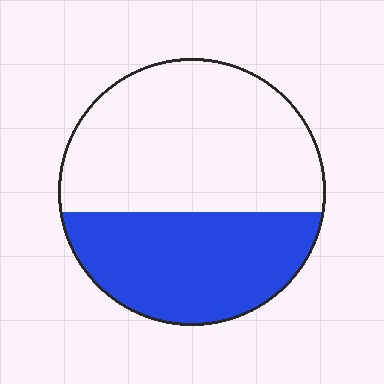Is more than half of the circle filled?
No.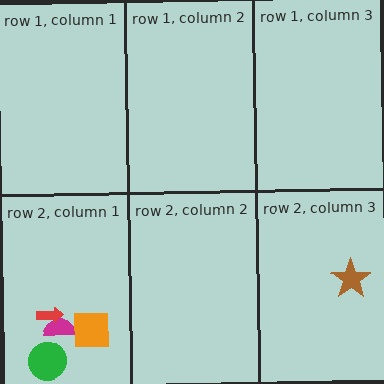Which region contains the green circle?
The row 2, column 1 region.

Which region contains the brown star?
The row 2, column 3 region.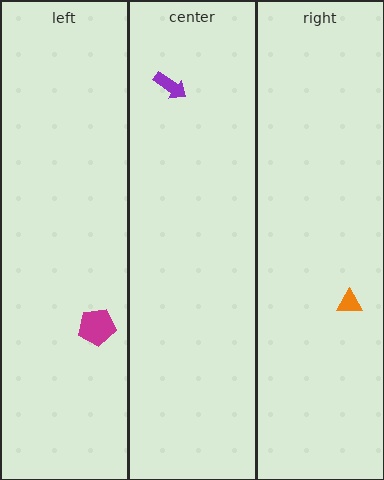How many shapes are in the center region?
1.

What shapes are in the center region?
The purple arrow.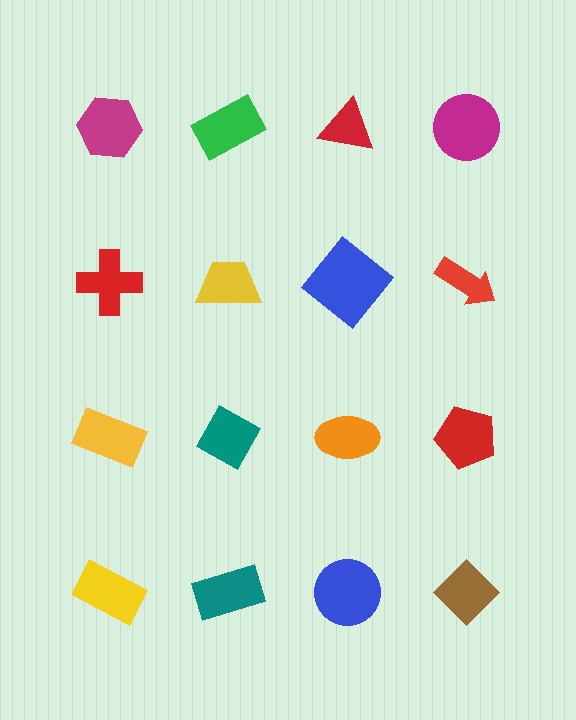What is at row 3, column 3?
An orange ellipse.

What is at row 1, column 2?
A green rectangle.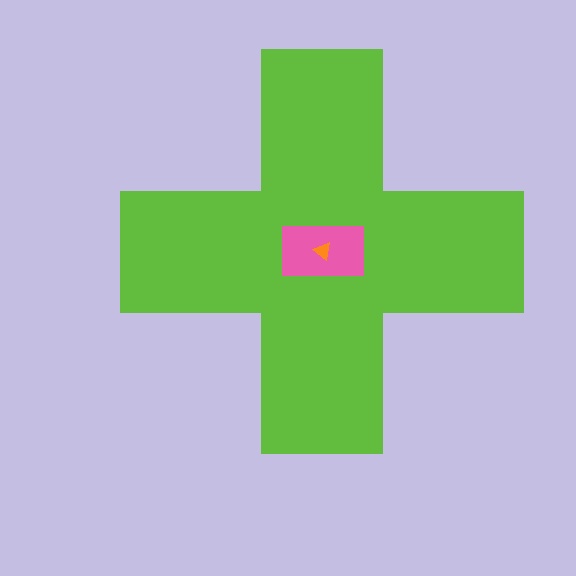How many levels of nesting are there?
3.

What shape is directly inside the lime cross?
The pink rectangle.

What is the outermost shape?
The lime cross.